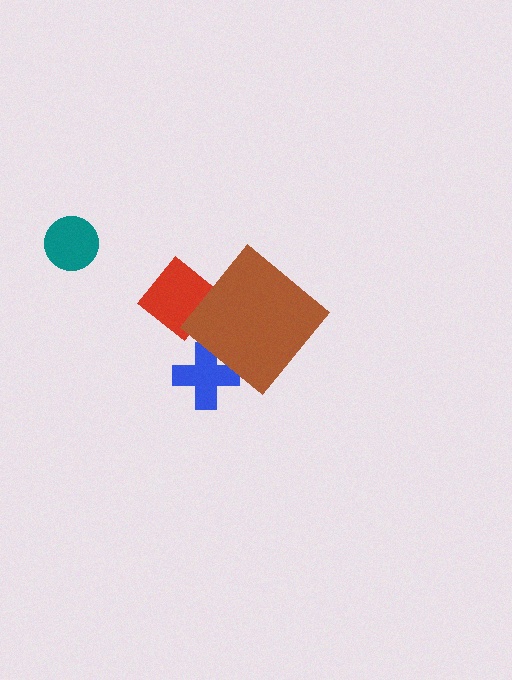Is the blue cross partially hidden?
Yes, the blue cross is partially hidden behind the brown diamond.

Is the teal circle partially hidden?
No, the teal circle is fully visible.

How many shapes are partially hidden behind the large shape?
3 shapes are partially hidden.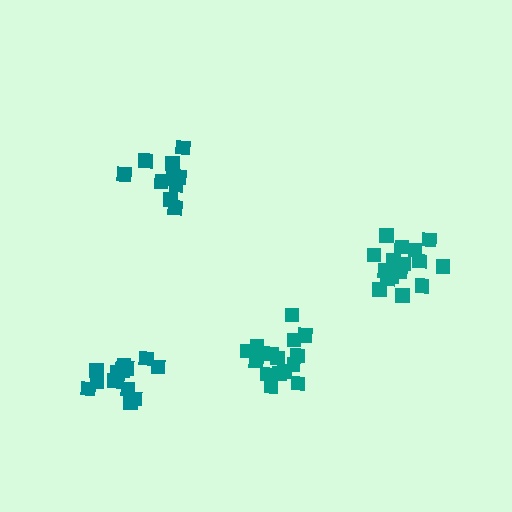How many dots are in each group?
Group 1: 17 dots, Group 2: 15 dots, Group 3: 14 dots, Group 4: 11 dots (57 total).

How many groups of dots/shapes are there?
There are 4 groups.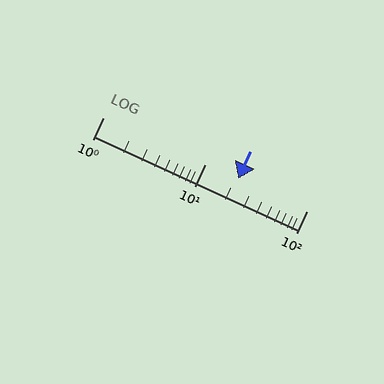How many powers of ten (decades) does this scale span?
The scale spans 2 decades, from 1 to 100.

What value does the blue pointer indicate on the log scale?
The pointer indicates approximately 21.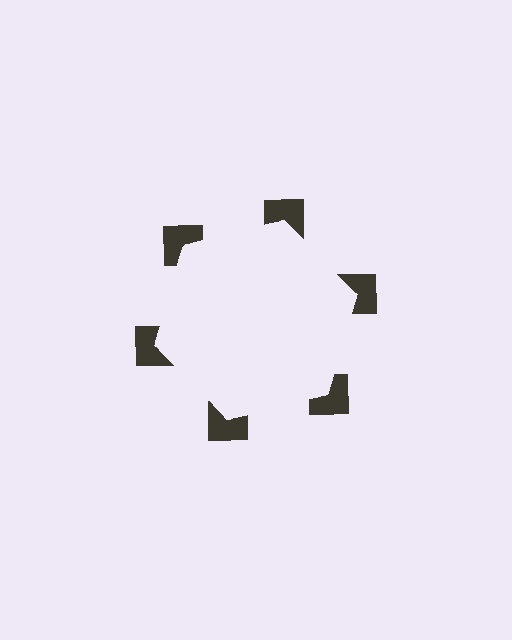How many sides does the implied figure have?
6 sides.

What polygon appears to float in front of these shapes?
An illusory hexagon — its edges are inferred from the aligned wedge cuts in the notched squares, not physically drawn.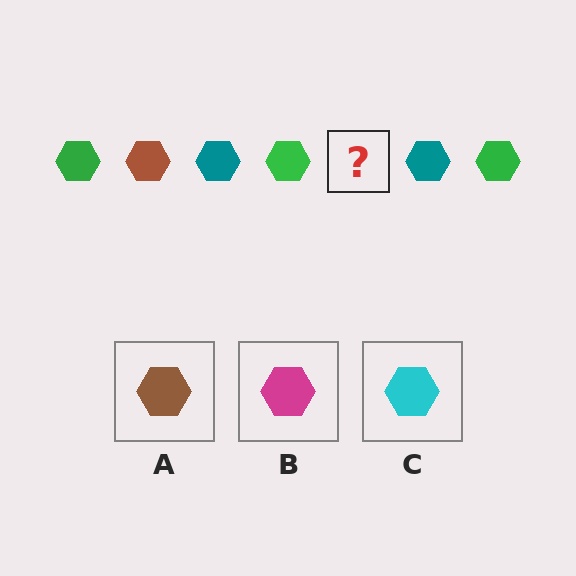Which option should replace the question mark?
Option A.